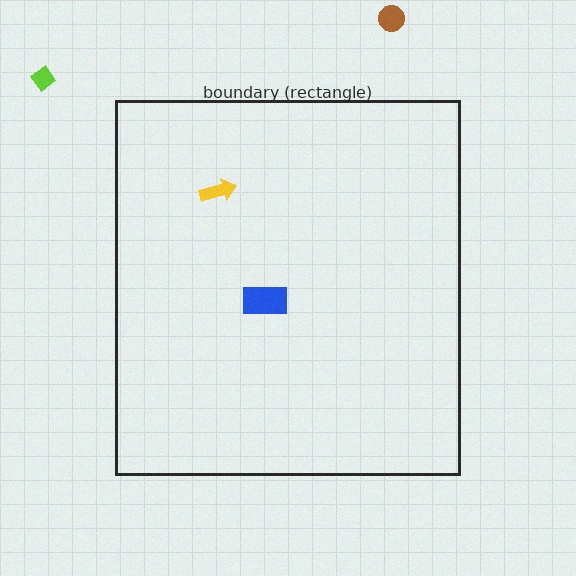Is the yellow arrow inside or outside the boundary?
Inside.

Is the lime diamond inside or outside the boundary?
Outside.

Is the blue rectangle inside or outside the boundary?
Inside.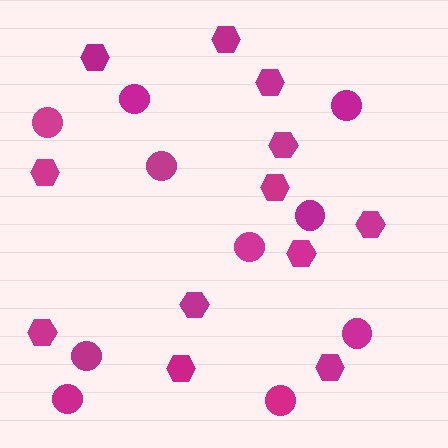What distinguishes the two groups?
There are 2 groups: one group of hexagons (12) and one group of circles (10).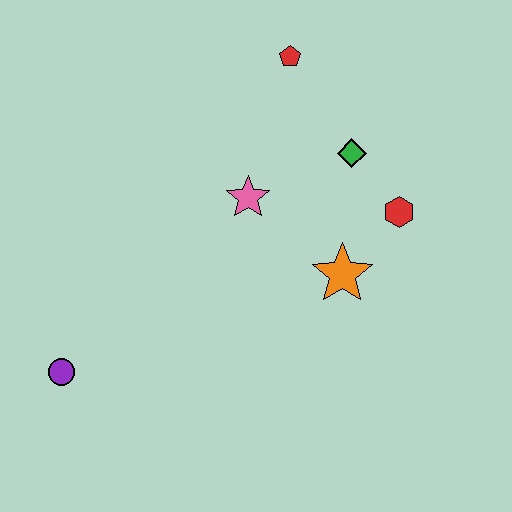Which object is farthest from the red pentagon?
The purple circle is farthest from the red pentagon.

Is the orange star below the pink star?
Yes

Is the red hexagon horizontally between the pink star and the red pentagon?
No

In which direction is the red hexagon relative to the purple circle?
The red hexagon is to the right of the purple circle.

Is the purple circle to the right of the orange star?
No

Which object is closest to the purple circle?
The pink star is closest to the purple circle.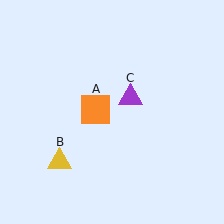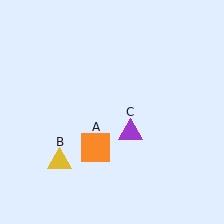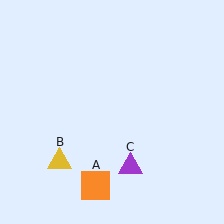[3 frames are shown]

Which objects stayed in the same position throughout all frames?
Yellow triangle (object B) remained stationary.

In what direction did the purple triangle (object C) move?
The purple triangle (object C) moved down.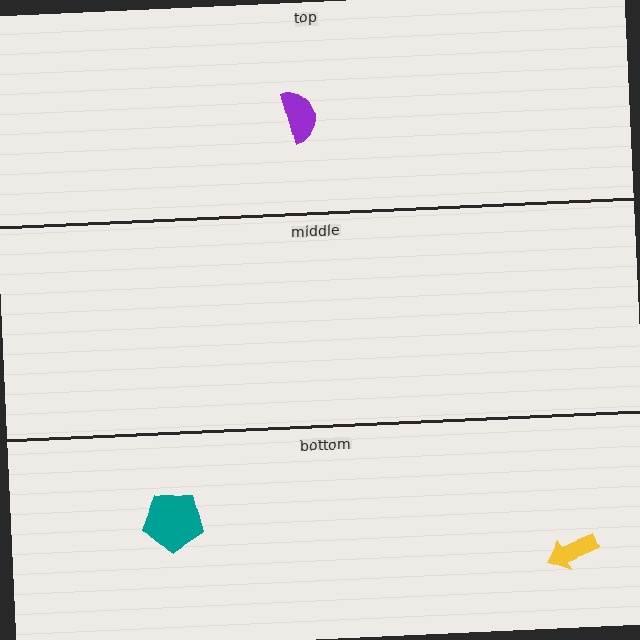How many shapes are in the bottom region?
2.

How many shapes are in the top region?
1.